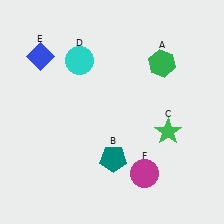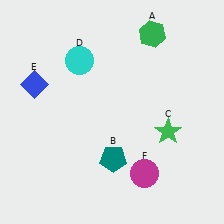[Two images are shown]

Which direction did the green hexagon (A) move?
The green hexagon (A) moved up.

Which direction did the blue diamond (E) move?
The blue diamond (E) moved down.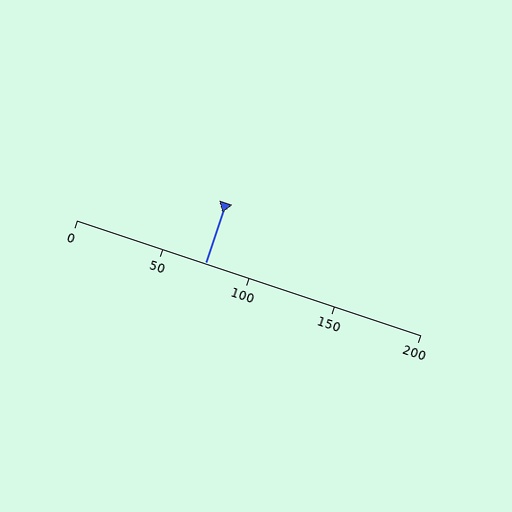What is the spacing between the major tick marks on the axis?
The major ticks are spaced 50 apart.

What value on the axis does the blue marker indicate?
The marker indicates approximately 75.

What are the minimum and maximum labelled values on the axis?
The axis runs from 0 to 200.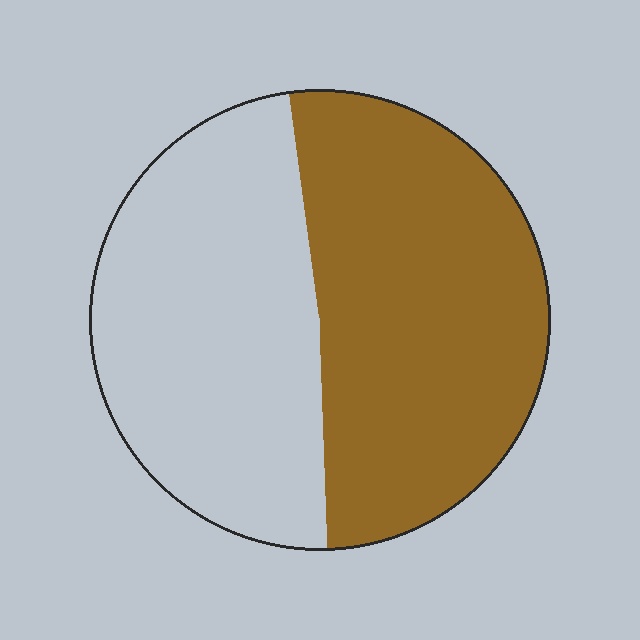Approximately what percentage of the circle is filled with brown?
Approximately 50%.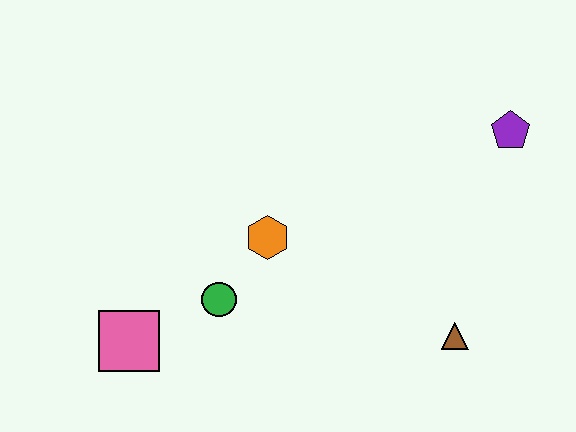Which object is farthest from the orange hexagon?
The purple pentagon is farthest from the orange hexagon.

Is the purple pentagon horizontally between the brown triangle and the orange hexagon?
No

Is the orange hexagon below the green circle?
No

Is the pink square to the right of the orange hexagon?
No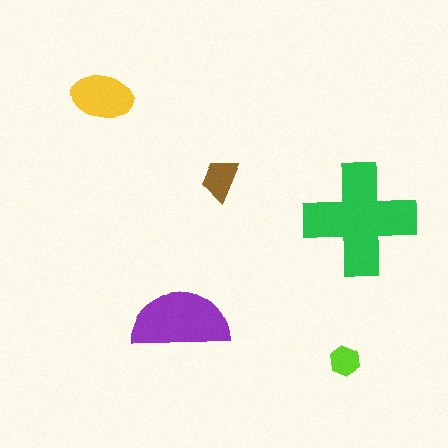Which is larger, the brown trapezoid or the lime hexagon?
The brown trapezoid.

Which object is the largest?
The green cross.